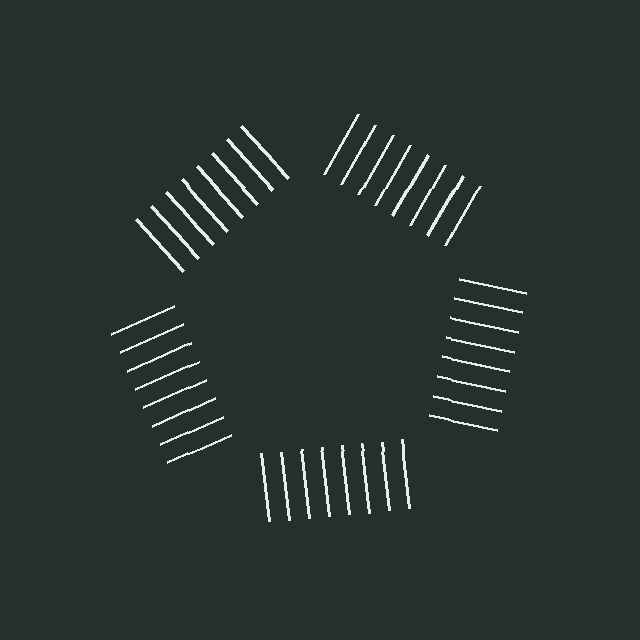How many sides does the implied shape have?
5 sides — the line-ends trace a pentagon.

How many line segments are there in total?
40 — 8 along each of the 5 edges.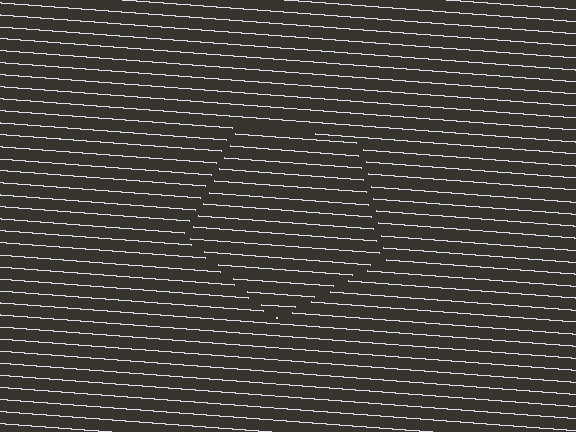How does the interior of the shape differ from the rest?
The interior of the shape contains the same grating, shifted by half a period — the contour is defined by the phase discontinuity where line-ends from the inner and outer gratings abut.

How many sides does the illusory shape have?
5 sides — the line-ends trace a pentagon.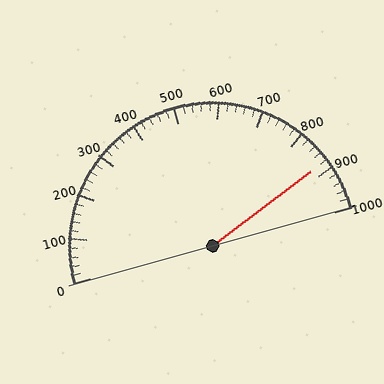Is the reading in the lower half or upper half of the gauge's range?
The reading is in the upper half of the range (0 to 1000).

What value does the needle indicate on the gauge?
The needle indicates approximately 880.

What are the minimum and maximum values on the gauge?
The gauge ranges from 0 to 1000.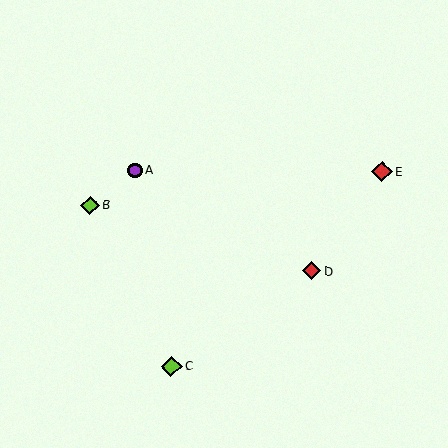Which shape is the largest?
The red diamond (labeled E) is the largest.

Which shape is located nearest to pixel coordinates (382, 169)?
The red diamond (labeled E) at (382, 171) is nearest to that location.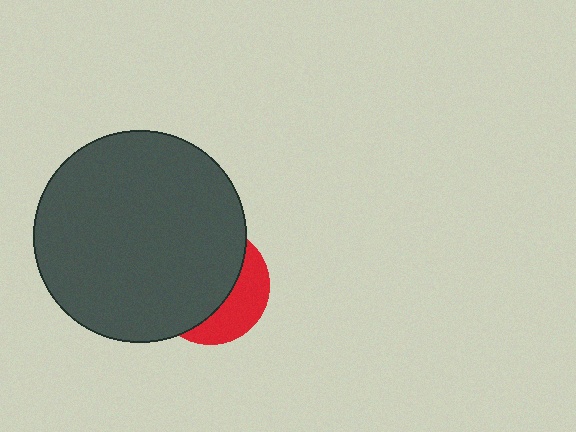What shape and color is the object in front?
The object in front is a dark gray circle.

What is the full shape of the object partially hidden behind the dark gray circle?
The partially hidden object is a red circle.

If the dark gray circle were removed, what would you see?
You would see the complete red circle.